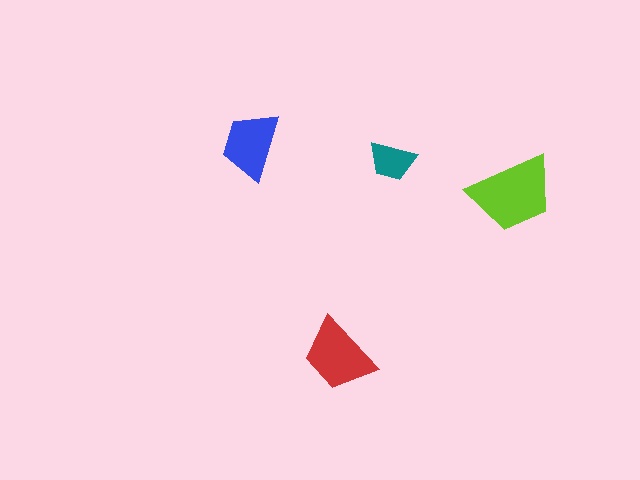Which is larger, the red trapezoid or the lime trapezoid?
The lime one.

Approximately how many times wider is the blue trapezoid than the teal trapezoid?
About 1.5 times wider.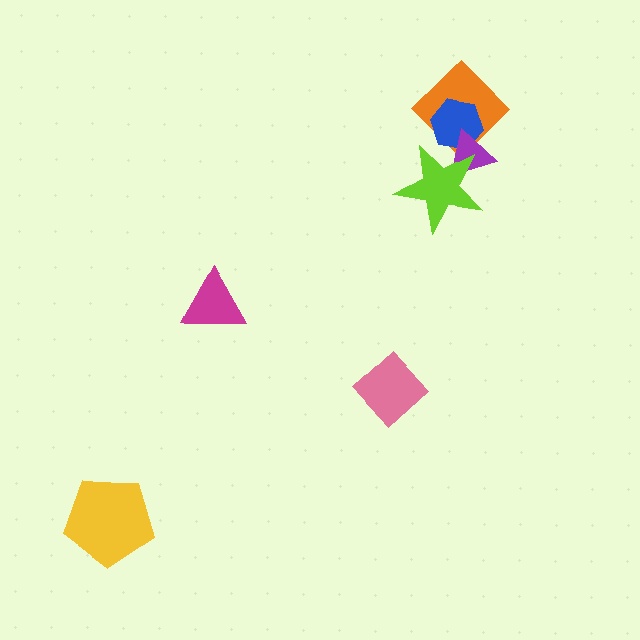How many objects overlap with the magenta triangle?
0 objects overlap with the magenta triangle.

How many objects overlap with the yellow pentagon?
0 objects overlap with the yellow pentagon.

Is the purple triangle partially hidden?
Yes, it is partially covered by another shape.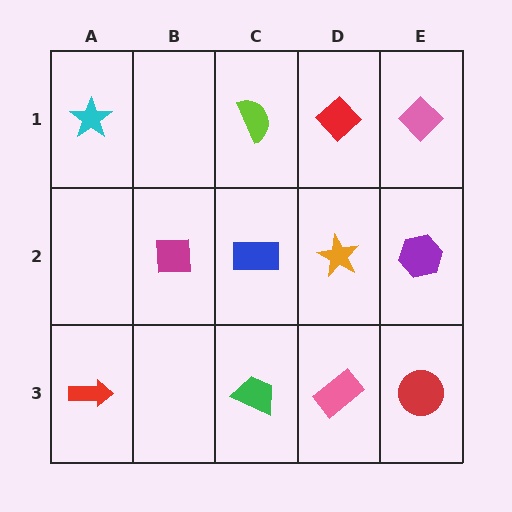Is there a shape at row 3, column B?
No, that cell is empty.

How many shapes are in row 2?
4 shapes.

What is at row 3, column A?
A red arrow.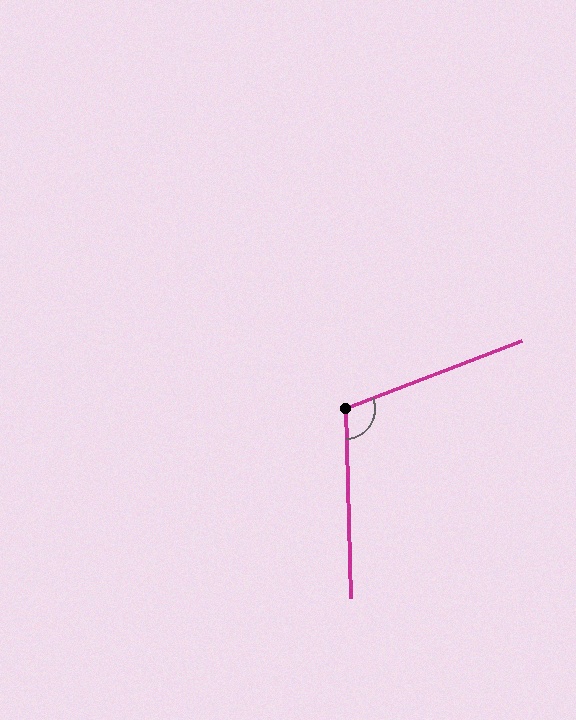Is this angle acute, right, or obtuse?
It is obtuse.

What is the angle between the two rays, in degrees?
Approximately 110 degrees.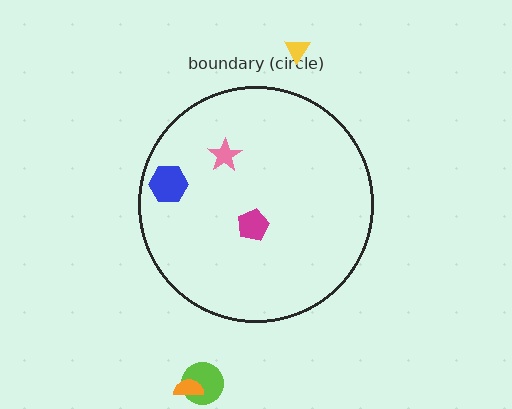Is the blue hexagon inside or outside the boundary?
Inside.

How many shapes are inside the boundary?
3 inside, 3 outside.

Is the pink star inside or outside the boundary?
Inside.